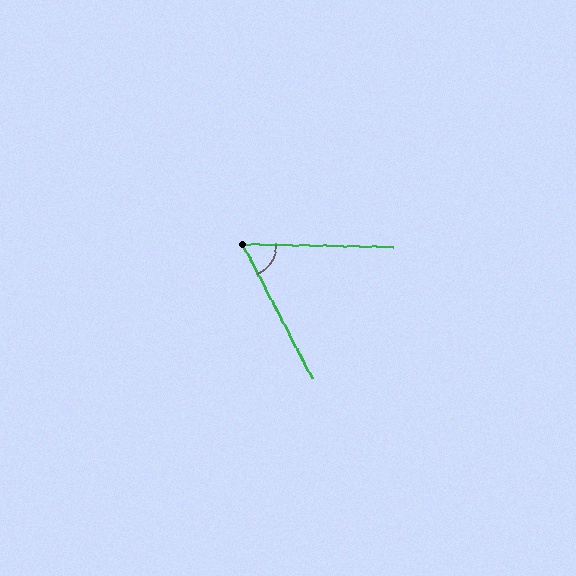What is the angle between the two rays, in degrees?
Approximately 62 degrees.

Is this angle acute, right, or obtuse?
It is acute.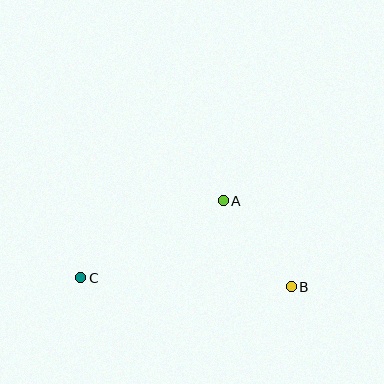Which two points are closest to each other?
Points A and B are closest to each other.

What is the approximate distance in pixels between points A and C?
The distance between A and C is approximately 162 pixels.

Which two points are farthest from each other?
Points B and C are farthest from each other.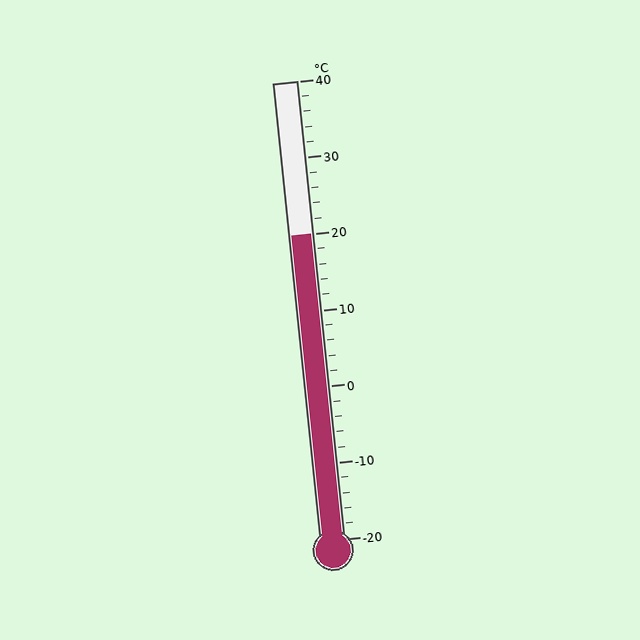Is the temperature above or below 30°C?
The temperature is below 30°C.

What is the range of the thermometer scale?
The thermometer scale ranges from -20°C to 40°C.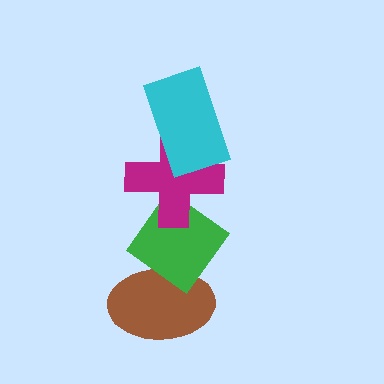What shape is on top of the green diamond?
The magenta cross is on top of the green diamond.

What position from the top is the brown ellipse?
The brown ellipse is 4th from the top.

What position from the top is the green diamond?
The green diamond is 3rd from the top.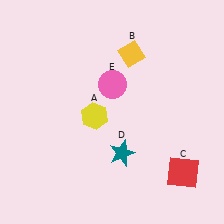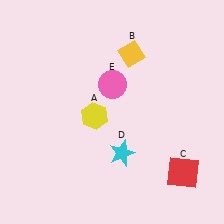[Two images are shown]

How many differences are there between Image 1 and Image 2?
There is 1 difference between the two images.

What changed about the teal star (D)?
In Image 1, D is teal. In Image 2, it changed to cyan.